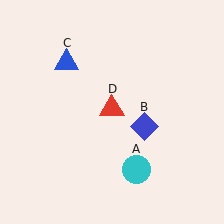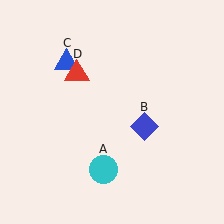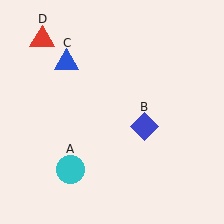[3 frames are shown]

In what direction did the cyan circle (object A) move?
The cyan circle (object A) moved left.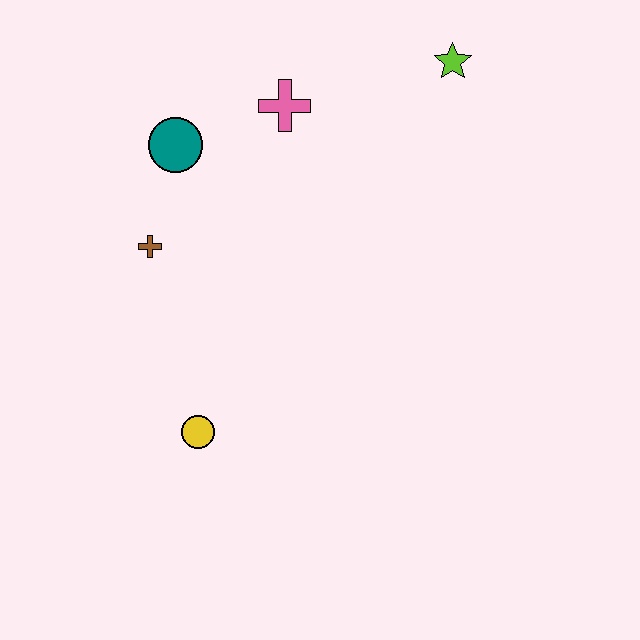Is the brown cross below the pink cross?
Yes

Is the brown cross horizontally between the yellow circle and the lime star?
No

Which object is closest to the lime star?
The pink cross is closest to the lime star.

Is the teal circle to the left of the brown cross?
No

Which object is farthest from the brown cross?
The lime star is farthest from the brown cross.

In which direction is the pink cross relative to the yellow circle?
The pink cross is above the yellow circle.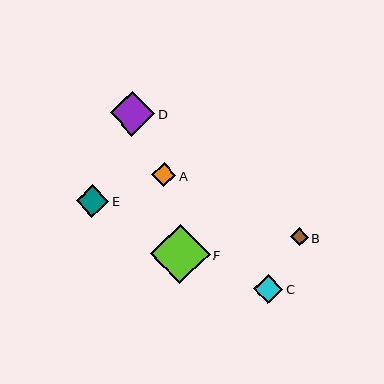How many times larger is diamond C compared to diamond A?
Diamond C is approximately 1.2 times the size of diamond A.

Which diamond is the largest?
Diamond F is the largest with a size of approximately 59 pixels.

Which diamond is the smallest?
Diamond B is the smallest with a size of approximately 17 pixels.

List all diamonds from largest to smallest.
From largest to smallest: F, D, E, C, A, B.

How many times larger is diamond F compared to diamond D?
Diamond F is approximately 1.3 times the size of diamond D.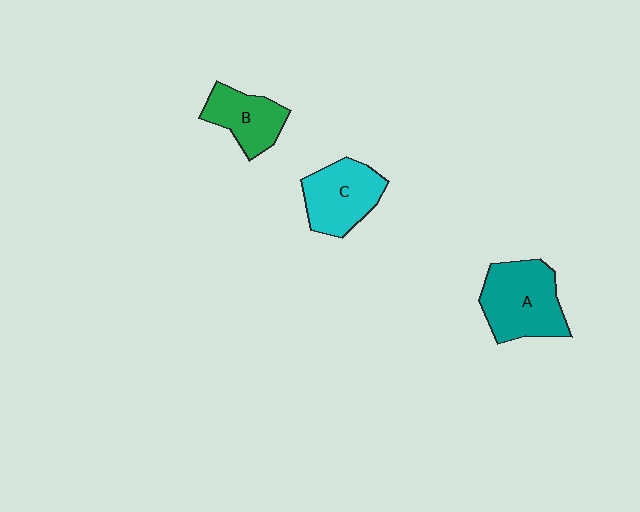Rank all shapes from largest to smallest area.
From largest to smallest: A (teal), C (cyan), B (green).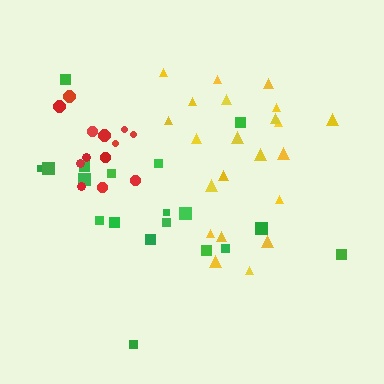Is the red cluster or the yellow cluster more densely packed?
Red.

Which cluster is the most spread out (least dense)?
Green.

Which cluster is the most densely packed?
Red.